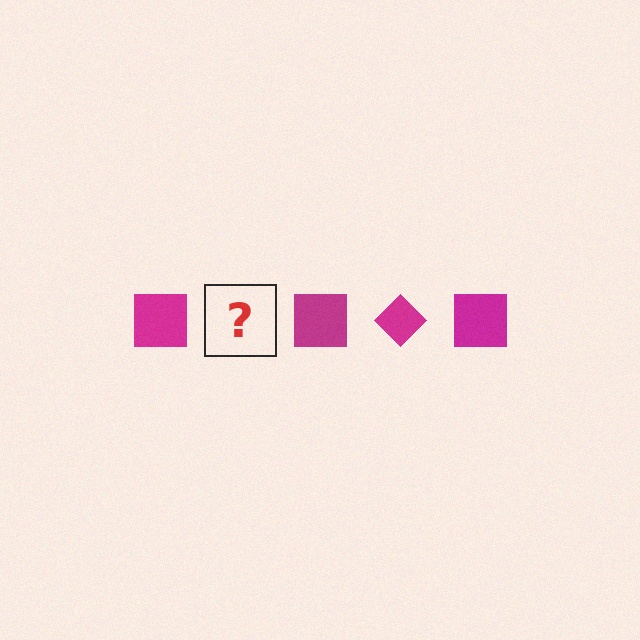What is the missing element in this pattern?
The missing element is a magenta diamond.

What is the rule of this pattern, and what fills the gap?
The rule is that the pattern cycles through square, diamond shapes in magenta. The gap should be filled with a magenta diamond.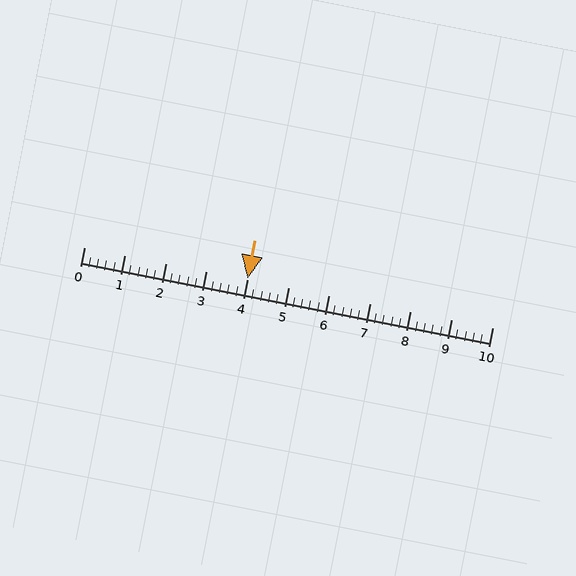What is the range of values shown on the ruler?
The ruler shows values from 0 to 10.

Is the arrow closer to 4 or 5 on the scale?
The arrow is closer to 4.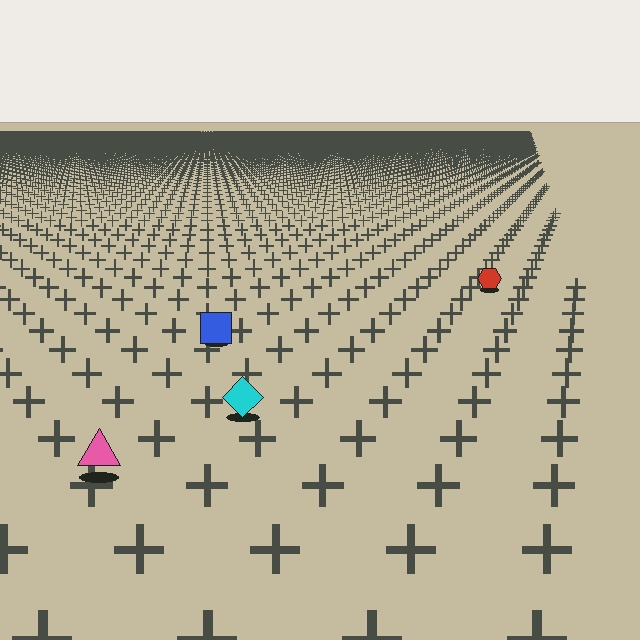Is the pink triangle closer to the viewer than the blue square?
Yes. The pink triangle is closer — you can tell from the texture gradient: the ground texture is coarser near it.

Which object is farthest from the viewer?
The red hexagon is farthest from the viewer. It appears smaller and the ground texture around it is denser.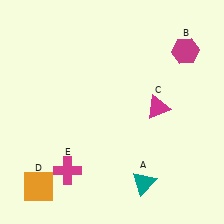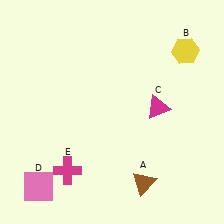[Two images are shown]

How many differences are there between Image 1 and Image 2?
There are 3 differences between the two images.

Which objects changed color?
A changed from teal to brown. B changed from magenta to yellow. D changed from orange to pink.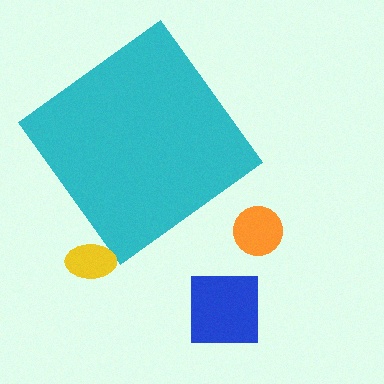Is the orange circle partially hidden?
No, the orange circle is fully visible.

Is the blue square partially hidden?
No, the blue square is fully visible.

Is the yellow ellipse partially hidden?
No, the yellow ellipse is fully visible.